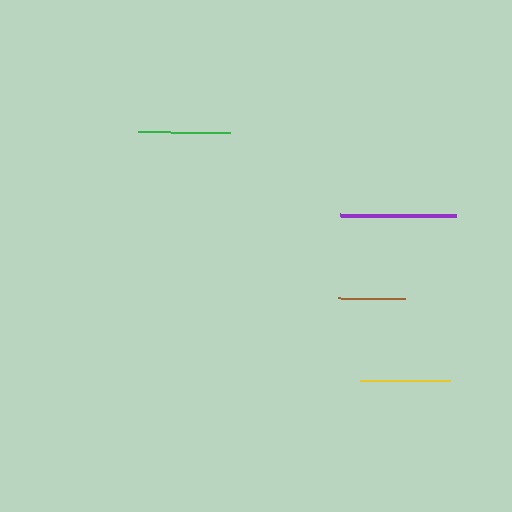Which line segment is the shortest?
The brown line is the shortest at approximately 67 pixels.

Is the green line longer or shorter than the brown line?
The green line is longer than the brown line.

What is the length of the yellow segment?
The yellow segment is approximately 90 pixels long.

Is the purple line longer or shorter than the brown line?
The purple line is longer than the brown line.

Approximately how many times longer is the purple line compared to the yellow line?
The purple line is approximately 1.3 times the length of the yellow line.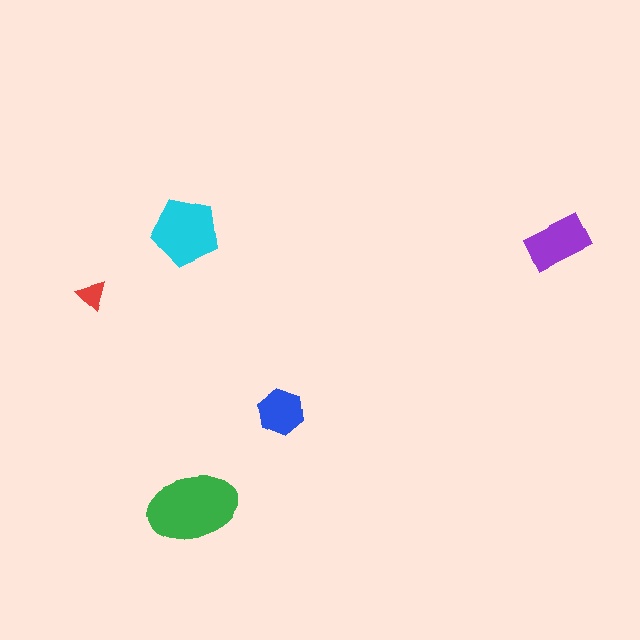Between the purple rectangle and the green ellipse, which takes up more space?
The green ellipse.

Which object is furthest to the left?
The red triangle is leftmost.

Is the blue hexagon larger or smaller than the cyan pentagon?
Smaller.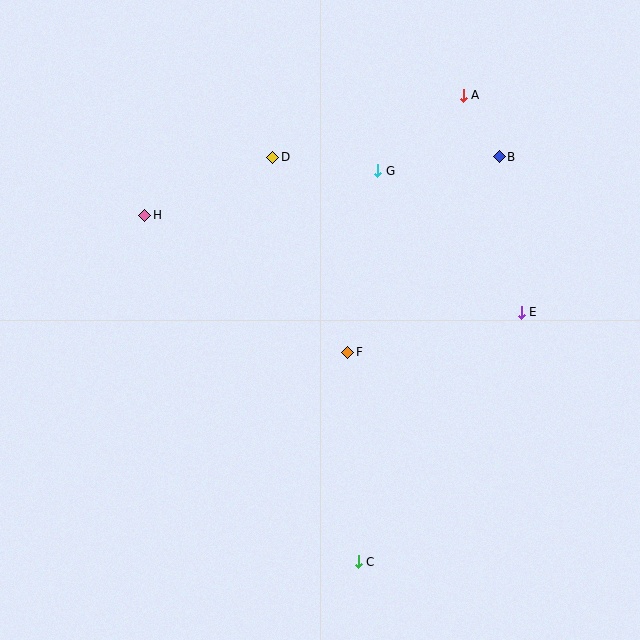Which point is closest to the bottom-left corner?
Point C is closest to the bottom-left corner.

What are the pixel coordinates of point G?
Point G is at (378, 171).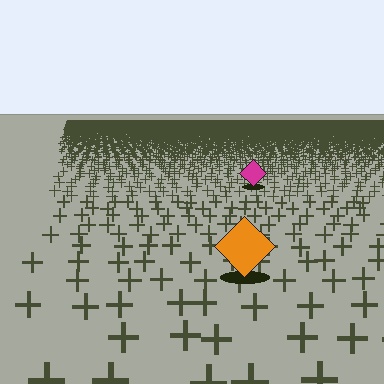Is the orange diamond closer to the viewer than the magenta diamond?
Yes. The orange diamond is closer — you can tell from the texture gradient: the ground texture is coarser near it.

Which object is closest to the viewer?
The orange diamond is closest. The texture marks near it are larger and more spread out.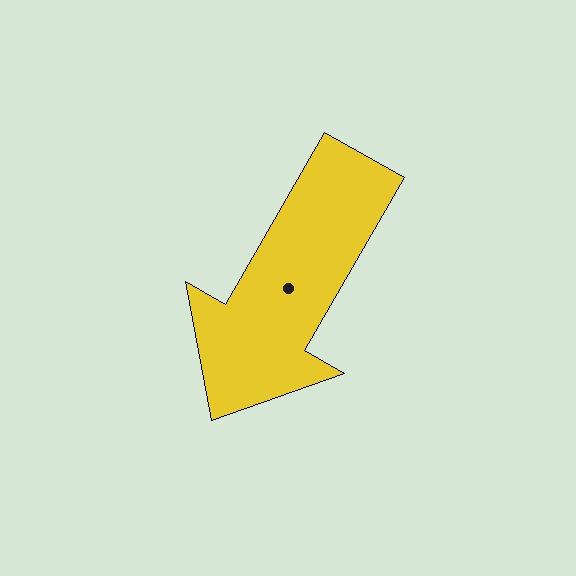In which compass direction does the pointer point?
Southwest.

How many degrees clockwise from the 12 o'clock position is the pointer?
Approximately 210 degrees.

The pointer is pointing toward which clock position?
Roughly 7 o'clock.